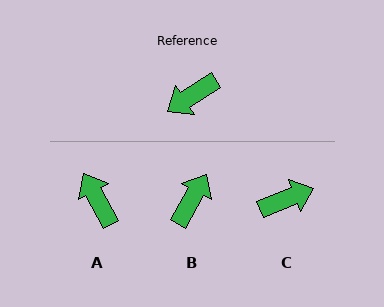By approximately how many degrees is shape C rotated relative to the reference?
Approximately 169 degrees counter-clockwise.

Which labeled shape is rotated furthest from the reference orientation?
C, about 169 degrees away.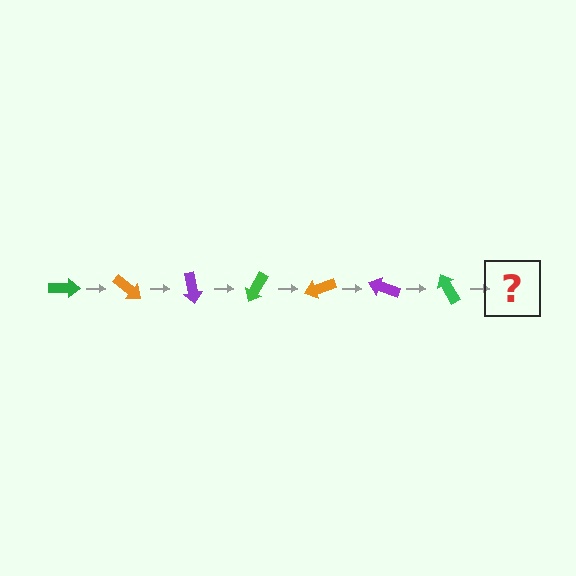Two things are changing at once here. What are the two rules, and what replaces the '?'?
The two rules are that it rotates 40 degrees each step and the color cycles through green, orange, and purple. The '?' should be an orange arrow, rotated 280 degrees from the start.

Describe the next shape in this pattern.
It should be an orange arrow, rotated 280 degrees from the start.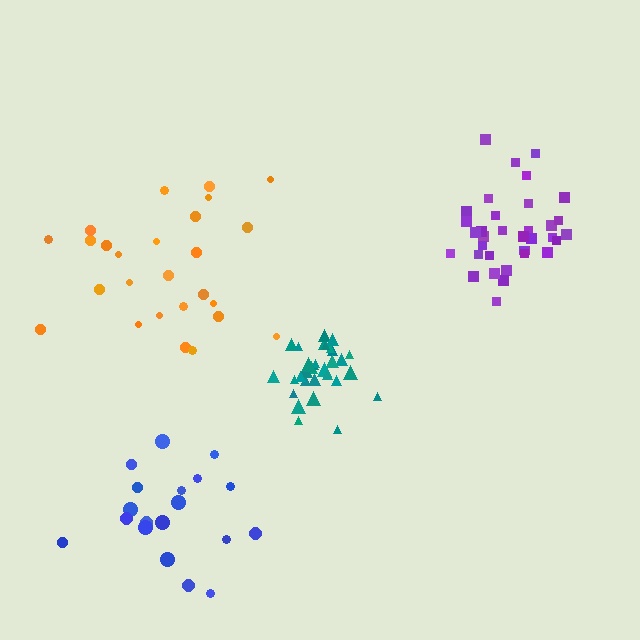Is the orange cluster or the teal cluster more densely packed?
Teal.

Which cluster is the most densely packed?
Teal.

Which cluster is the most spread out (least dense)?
Blue.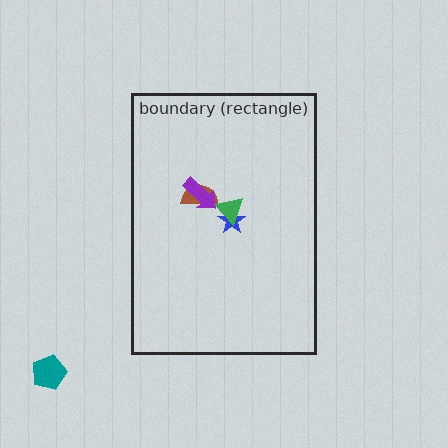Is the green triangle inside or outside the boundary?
Inside.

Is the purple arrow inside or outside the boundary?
Inside.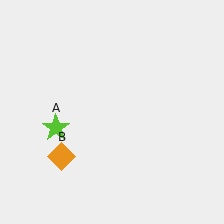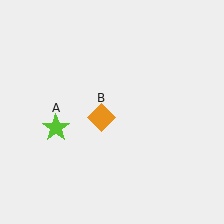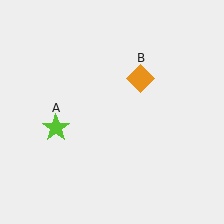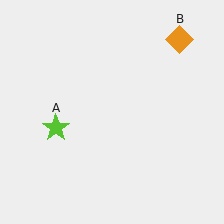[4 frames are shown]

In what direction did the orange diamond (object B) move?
The orange diamond (object B) moved up and to the right.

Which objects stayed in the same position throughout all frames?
Lime star (object A) remained stationary.